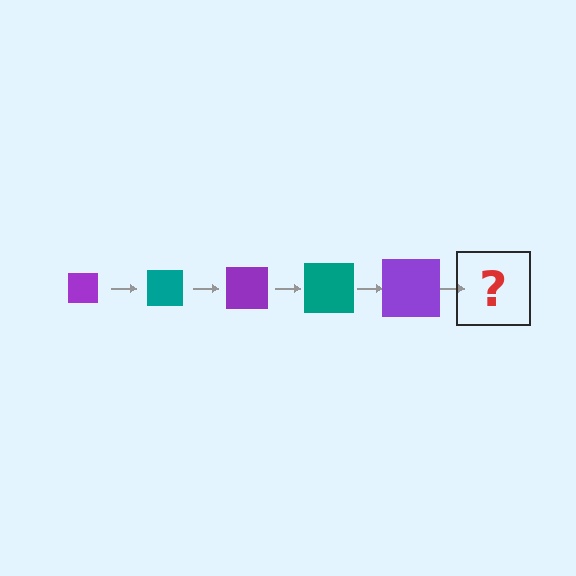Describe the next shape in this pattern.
It should be a teal square, larger than the previous one.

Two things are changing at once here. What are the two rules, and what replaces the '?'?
The two rules are that the square grows larger each step and the color cycles through purple and teal. The '?' should be a teal square, larger than the previous one.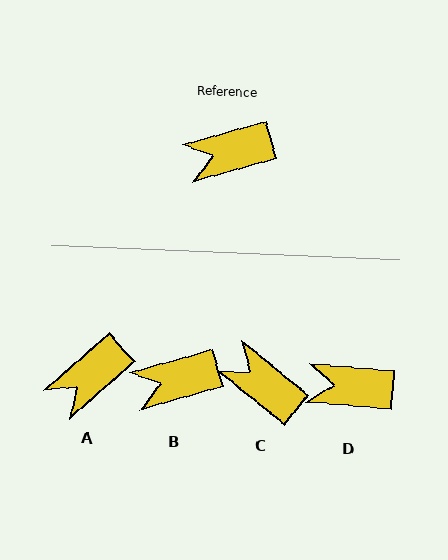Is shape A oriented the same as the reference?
No, it is off by about 26 degrees.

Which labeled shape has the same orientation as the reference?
B.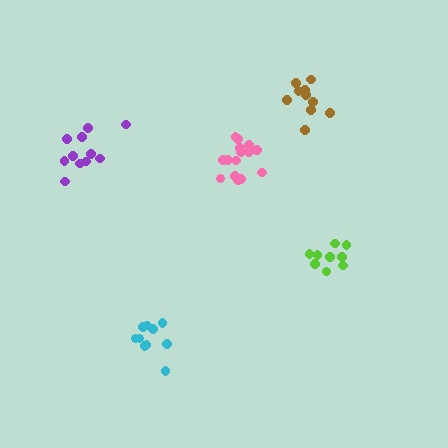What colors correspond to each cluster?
The clusters are colored: lime, pink, cyan, purple, brown.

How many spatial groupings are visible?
There are 5 spatial groupings.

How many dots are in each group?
Group 1: 9 dots, Group 2: 15 dots, Group 3: 10 dots, Group 4: 11 dots, Group 5: 10 dots (55 total).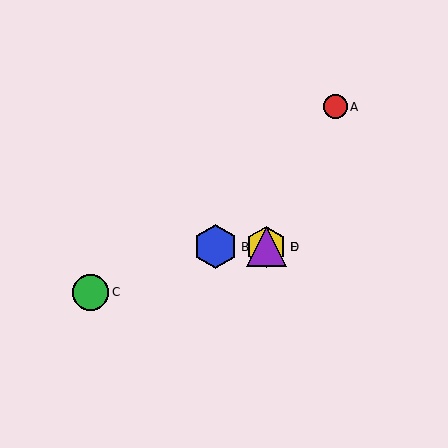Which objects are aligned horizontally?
Objects B, D, E are aligned horizontally.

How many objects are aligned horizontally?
3 objects (B, D, E) are aligned horizontally.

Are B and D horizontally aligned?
Yes, both are at y≈247.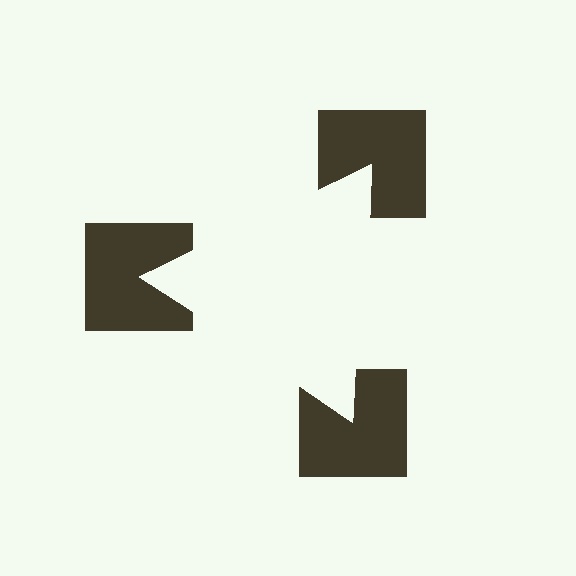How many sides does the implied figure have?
3 sides.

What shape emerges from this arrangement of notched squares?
An illusory triangle — its edges are inferred from the aligned wedge cuts in the notched squares, not physically drawn.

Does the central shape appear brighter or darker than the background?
It typically appears slightly brighter than the background, even though no actual brightness change is drawn.